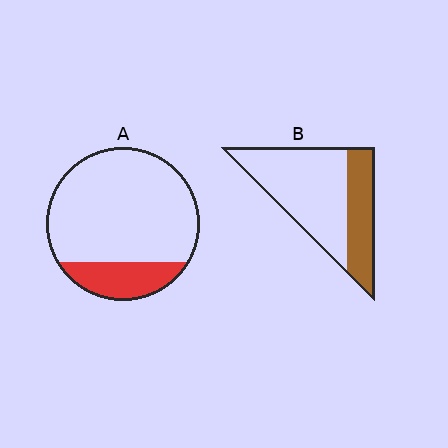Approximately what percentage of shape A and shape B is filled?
A is approximately 20% and B is approximately 35%.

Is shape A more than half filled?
No.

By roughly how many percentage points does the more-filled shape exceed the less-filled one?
By roughly 15 percentage points (B over A).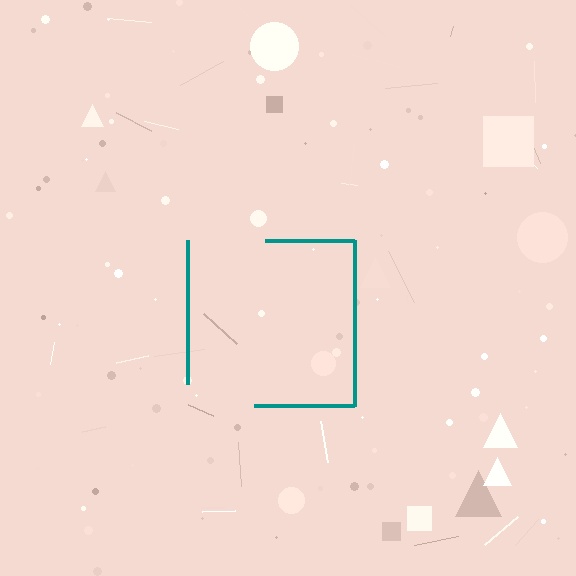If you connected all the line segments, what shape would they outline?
They would outline a square.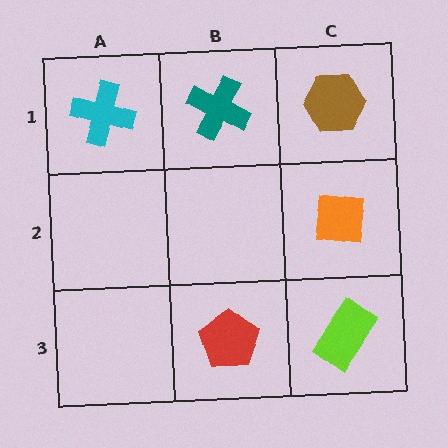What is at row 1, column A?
A cyan cross.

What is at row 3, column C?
A lime rectangle.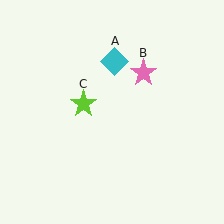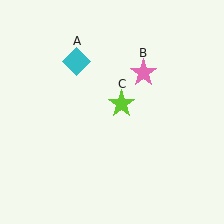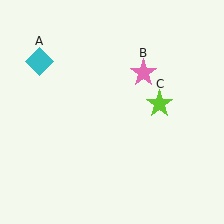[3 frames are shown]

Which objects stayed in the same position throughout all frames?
Pink star (object B) remained stationary.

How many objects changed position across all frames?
2 objects changed position: cyan diamond (object A), lime star (object C).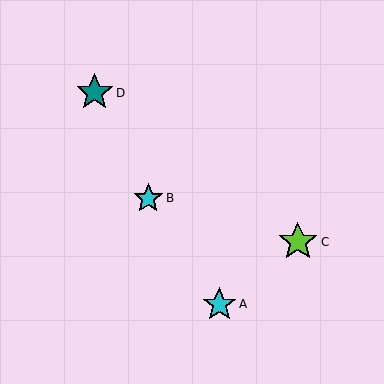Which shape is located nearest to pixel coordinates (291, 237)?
The lime star (labeled C) at (298, 242) is nearest to that location.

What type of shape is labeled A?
Shape A is a cyan star.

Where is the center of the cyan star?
The center of the cyan star is at (148, 198).